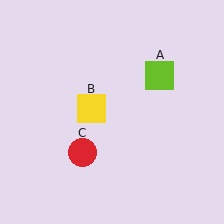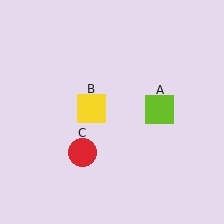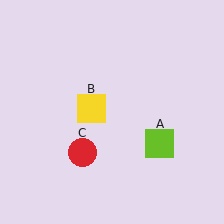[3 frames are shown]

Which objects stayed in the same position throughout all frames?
Yellow square (object B) and red circle (object C) remained stationary.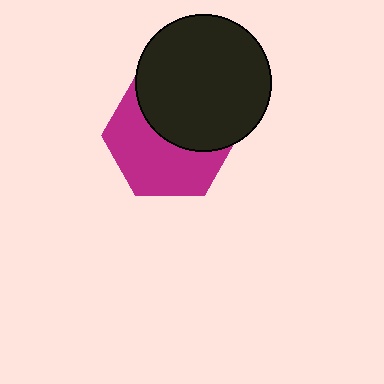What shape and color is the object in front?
The object in front is a black circle.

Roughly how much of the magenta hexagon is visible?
About half of it is visible (roughly 54%).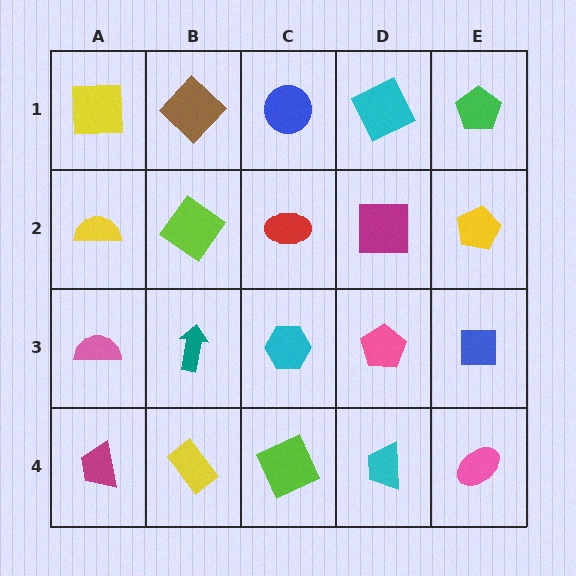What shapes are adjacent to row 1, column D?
A magenta square (row 2, column D), a blue circle (row 1, column C), a green pentagon (row 1, column E).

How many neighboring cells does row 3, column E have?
3.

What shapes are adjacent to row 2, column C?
A blue circle (row 1, column C), a cyan hexagon (row 3, column C), a lime diamond (row 2, column B), a magenta square (row 2, column D).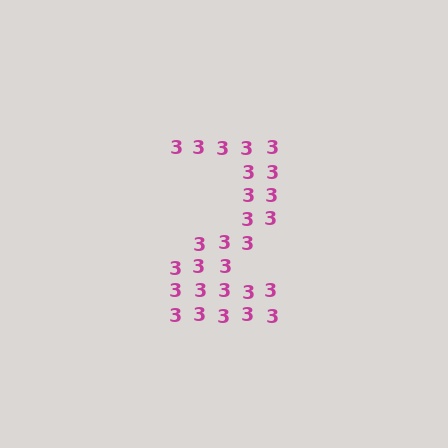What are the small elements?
The small elements are digit 3's.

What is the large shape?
The large shape is the digit 2.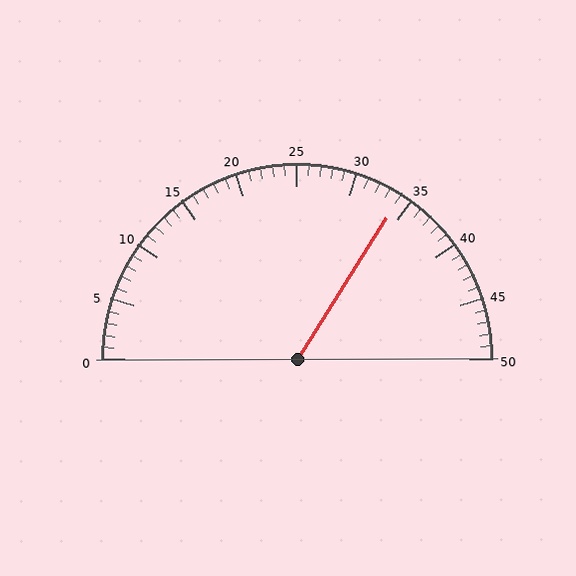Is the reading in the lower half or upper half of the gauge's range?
The reading is in the upper half of the range (0 to 50).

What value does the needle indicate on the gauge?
The needle indicates approximately 34.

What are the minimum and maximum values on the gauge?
The gauge ranges from 0 to 50.